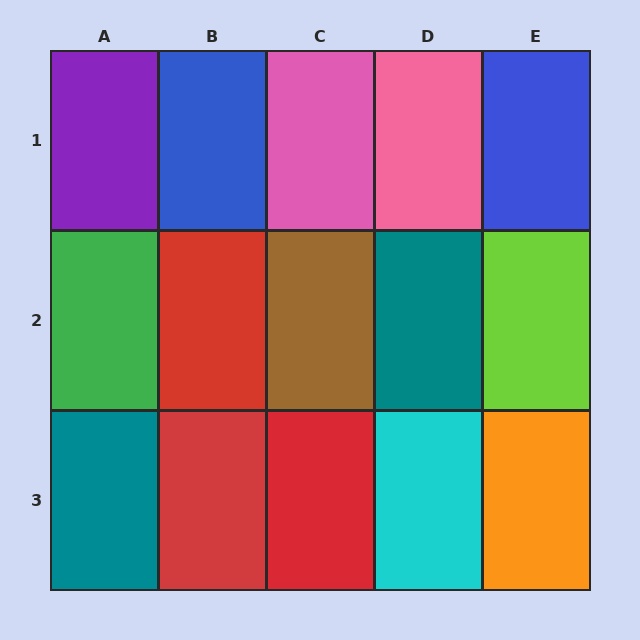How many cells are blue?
2 cells are blue.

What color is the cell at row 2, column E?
Lime.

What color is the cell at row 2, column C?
Brown.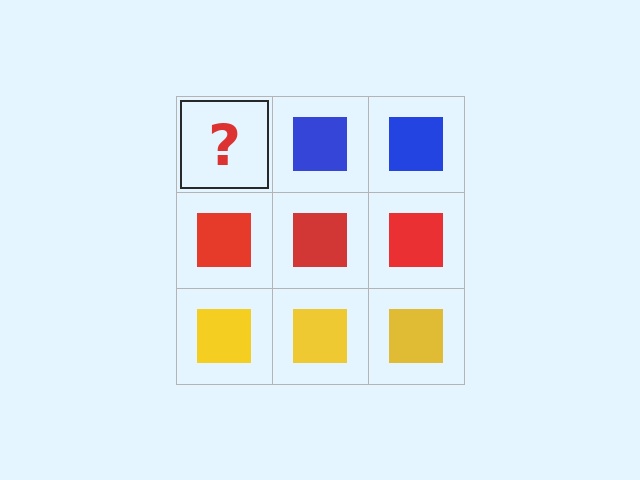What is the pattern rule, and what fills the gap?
The rule is that each row has a consistent color. The gap should be filled with a blue square.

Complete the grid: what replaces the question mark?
The question mark should be replaced with a blue square.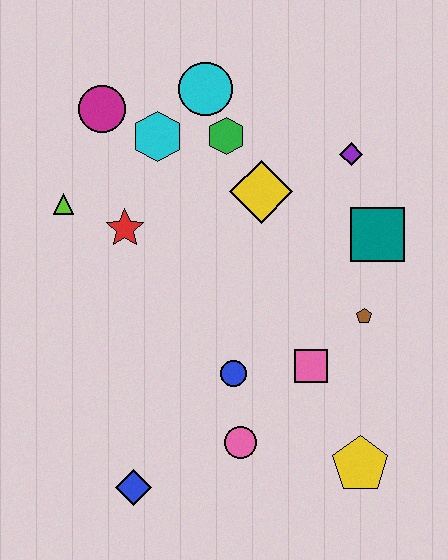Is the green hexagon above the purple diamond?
Yes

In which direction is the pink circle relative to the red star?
The pink circle is below the red star.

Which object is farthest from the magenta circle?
The yellow pentagon is farthest from the magenta circle.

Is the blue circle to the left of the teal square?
Yes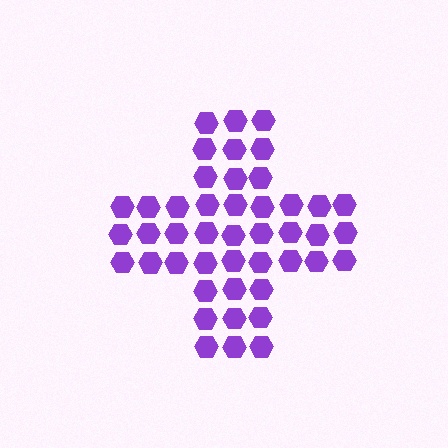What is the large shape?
The large shape is a cross.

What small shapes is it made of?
It is made of small hexagons.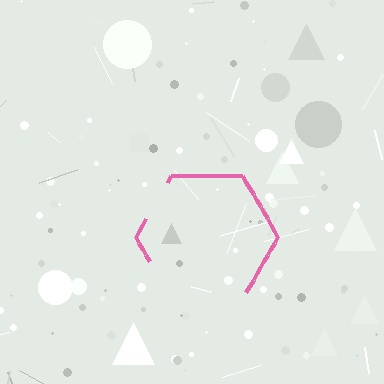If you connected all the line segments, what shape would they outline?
They would outline a hexagon.